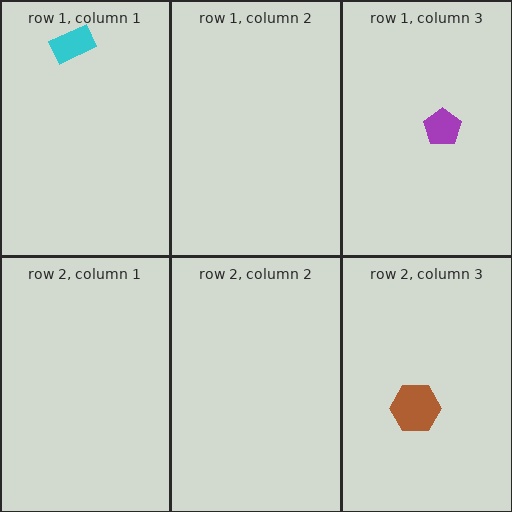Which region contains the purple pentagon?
The row 1, column 3 region.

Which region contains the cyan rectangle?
The row 1, column 1 region.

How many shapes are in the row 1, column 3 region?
1.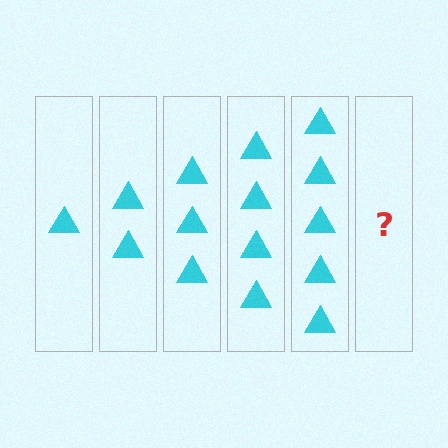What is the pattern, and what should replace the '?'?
The pattern is that each step adds one more triangle. The '?' should be 6 triangles.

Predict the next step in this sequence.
The next step is 6 triangles.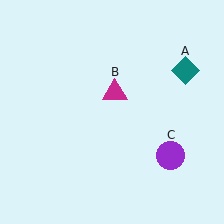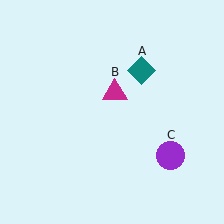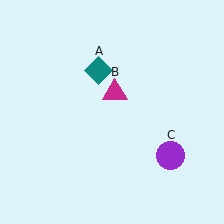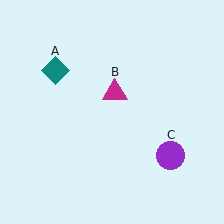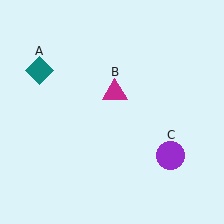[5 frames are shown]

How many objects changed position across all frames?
1 object changed position: teal diamond (object A).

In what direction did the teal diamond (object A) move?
The teal diamond (object A) moved left.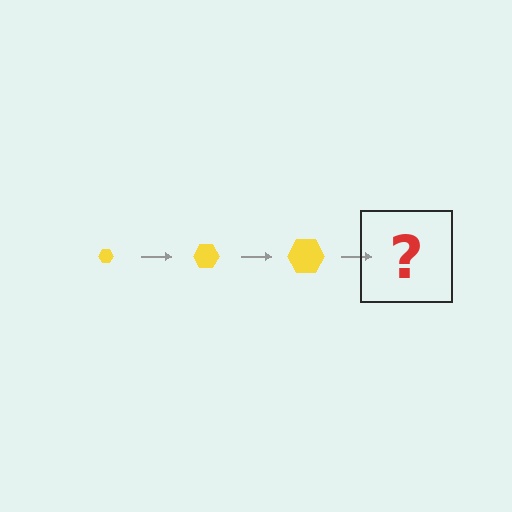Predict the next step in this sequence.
The next step is a yellow hexagon, larger than the previous one.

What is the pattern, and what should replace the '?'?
The pattern is that the hexagon gets progressively larger each step. The '?' should be a yellow hexagon, larger than the previous one.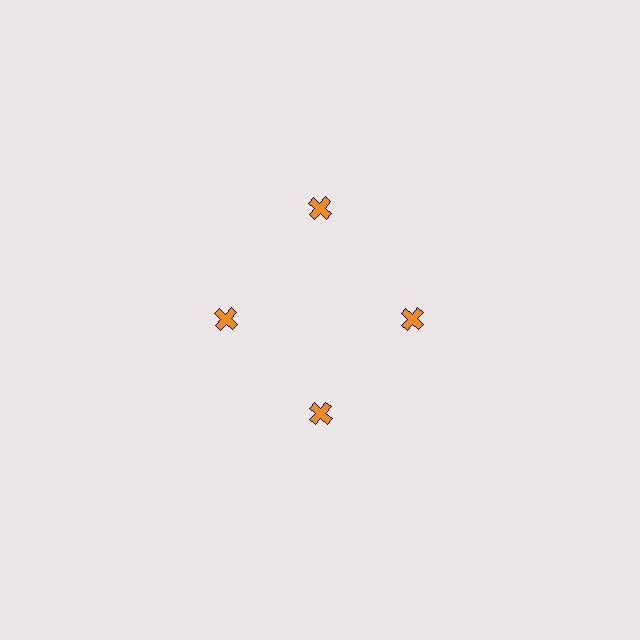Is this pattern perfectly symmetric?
No. The 4 orange crosses are arranged in a ring, but one element near the 12 o'clock position is pushed outward from the center, breaking the 4-fold rotational symmetry.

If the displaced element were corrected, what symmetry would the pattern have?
It would have 4-fold rotational symmetry — the pattern would map onto itself every 90 degrees.